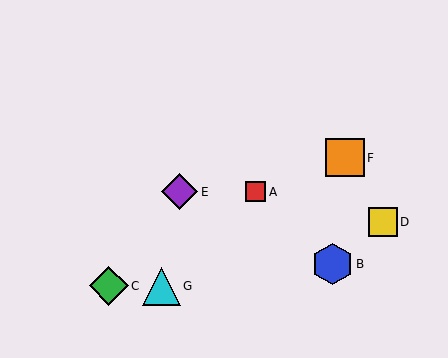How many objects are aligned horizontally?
2 objects (A, E) are aligned horizontally.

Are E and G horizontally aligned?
No, E is at y≈192 and G is at y≈286.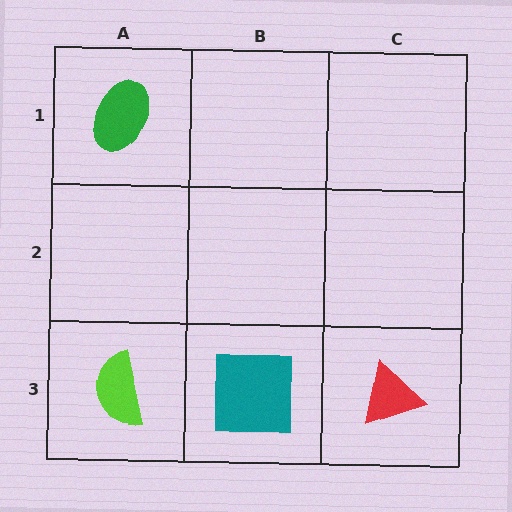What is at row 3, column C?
A red triangle.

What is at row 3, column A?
A lime semicircle.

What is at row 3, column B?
A teal square.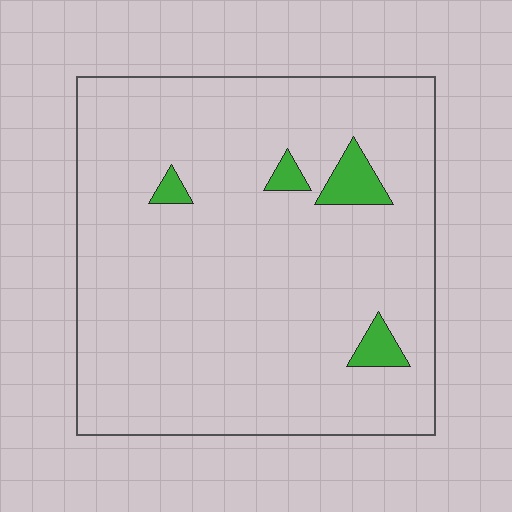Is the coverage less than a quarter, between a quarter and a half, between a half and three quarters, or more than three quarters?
Less than a quarter.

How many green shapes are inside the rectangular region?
4.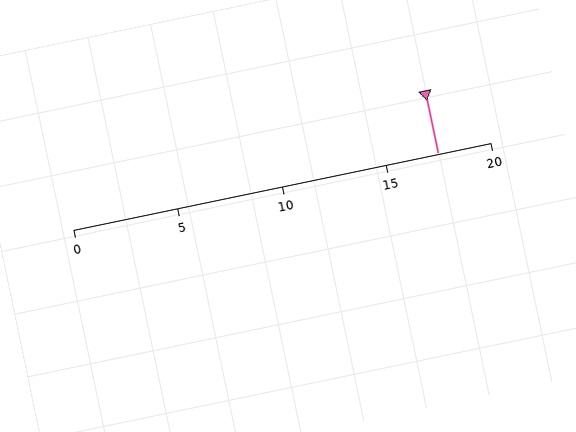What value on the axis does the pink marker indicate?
The marker indicates approximately 17.5.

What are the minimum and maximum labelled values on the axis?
The axis runs from 0 to 20.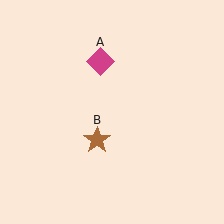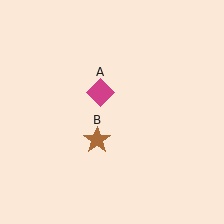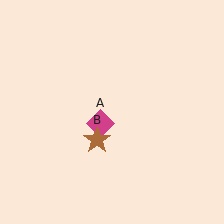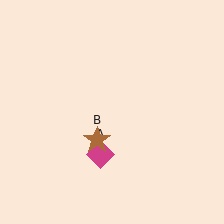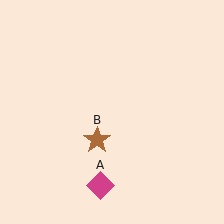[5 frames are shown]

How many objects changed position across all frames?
1 object changed position: magenta diamond (object A).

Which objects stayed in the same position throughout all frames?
Brown star (object B) remained stationary.